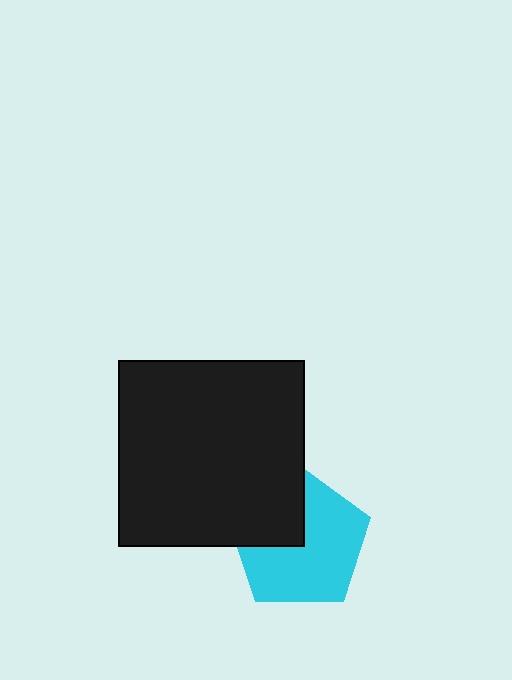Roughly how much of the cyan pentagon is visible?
Most of it is visible (roughly 68%).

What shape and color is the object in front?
The object in front is a black square.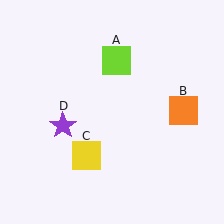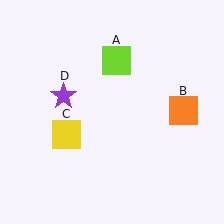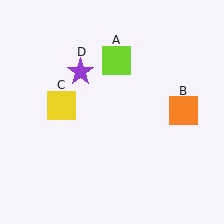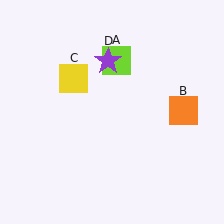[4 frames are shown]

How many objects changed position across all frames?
2 objects changed position: yellow square (object C), purple star (object D).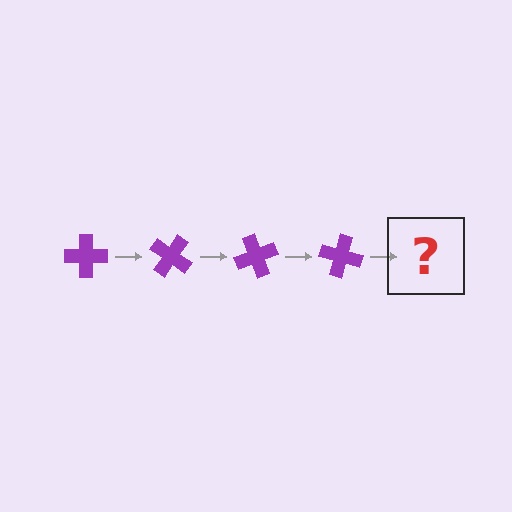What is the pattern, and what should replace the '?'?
The pattern is that the cross rotates 35 degrees each step. The '?' should be a purple cross rotated 140 degrees.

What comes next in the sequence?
The next element should be a purple cross rotated 140 degrees.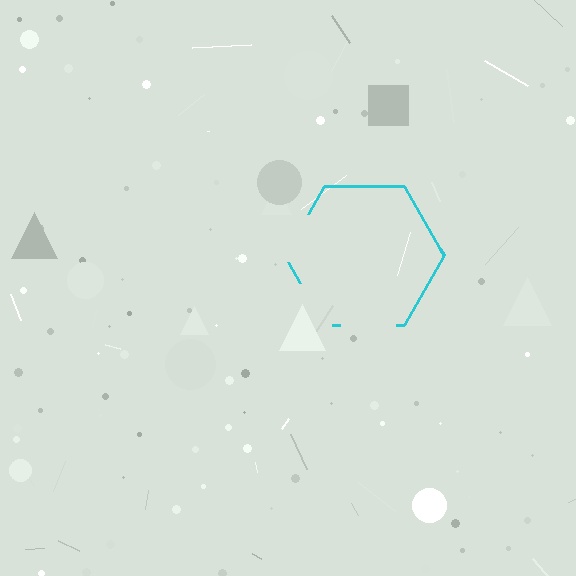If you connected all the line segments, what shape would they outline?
They would outline a hexagon.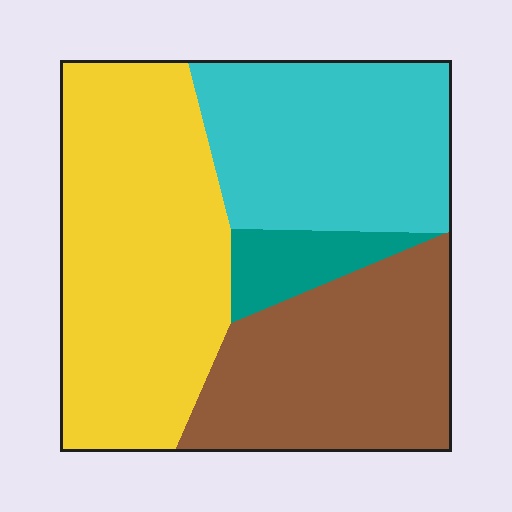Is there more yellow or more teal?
Yellow.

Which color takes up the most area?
Yellow, at roughly 40%.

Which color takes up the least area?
Teal, at roughly 5%.